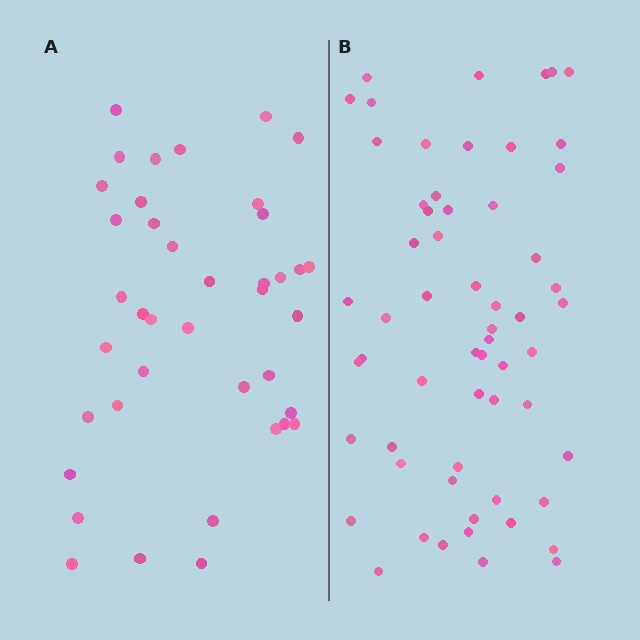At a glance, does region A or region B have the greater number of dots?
Region B (the right region) has more dots.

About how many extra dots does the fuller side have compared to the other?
Region B has approximately 20 more dots than region A.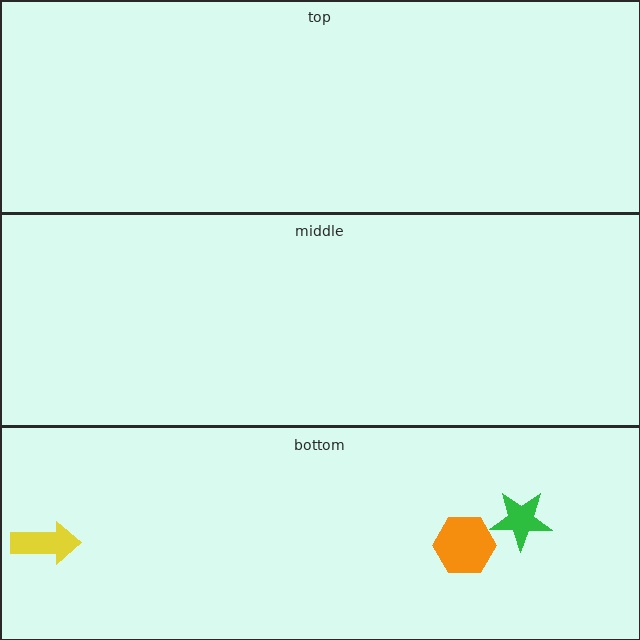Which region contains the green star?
The bottom region.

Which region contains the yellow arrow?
The bottom region.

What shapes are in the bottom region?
The green star, the orange hexagon, the yellow arrow.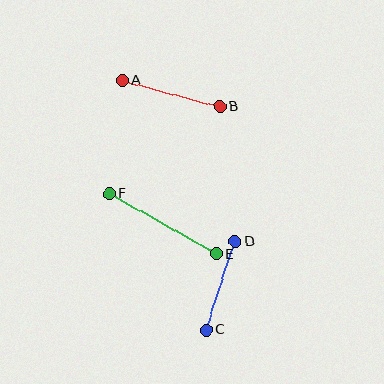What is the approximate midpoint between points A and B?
The midpoint is at approximately (171, 94) pixels.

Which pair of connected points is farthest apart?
Points E and F are farthest apart.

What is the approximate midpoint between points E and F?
The midpoint is at approximately (163, 224) pixels.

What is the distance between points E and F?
The distance is approximately 123 pixels.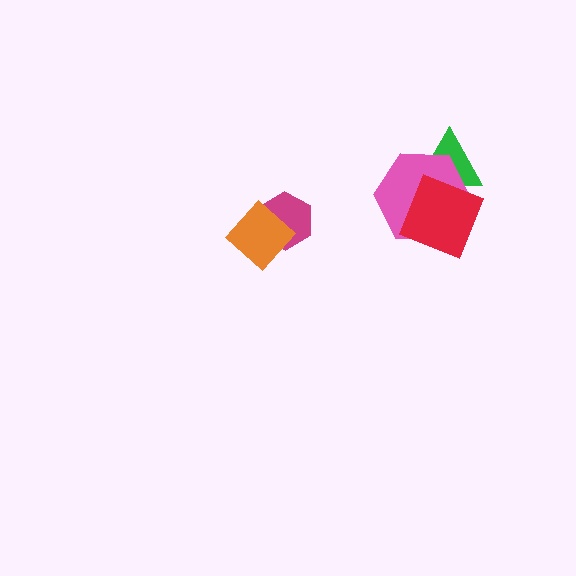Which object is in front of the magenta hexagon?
The orange diamond is in front of the magenta hexagon.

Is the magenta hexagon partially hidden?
Yes, it is partially covered by another shape.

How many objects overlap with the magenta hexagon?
1 object overlaps with the magenta hexagon.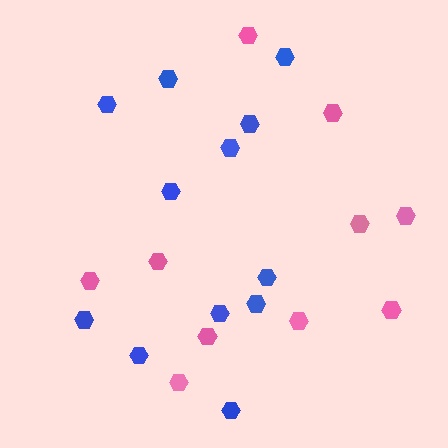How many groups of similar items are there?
There are 2 groups: one group of pink hexagons (10) and one group of blue hexagons (12).